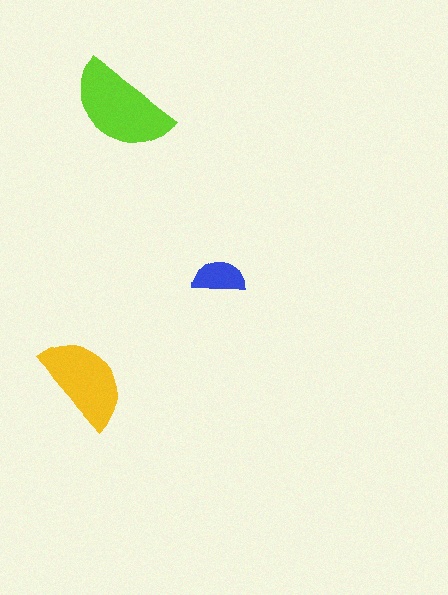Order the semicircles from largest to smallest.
the lime one, the yellow one, the blue one.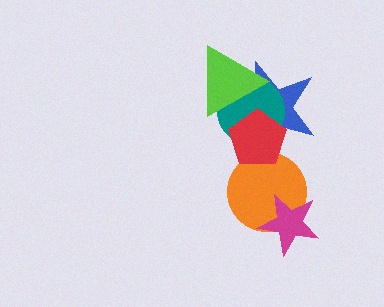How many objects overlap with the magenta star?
1 object overlaps with the magenta star.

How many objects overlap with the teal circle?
3 objects overlap with the teal circle.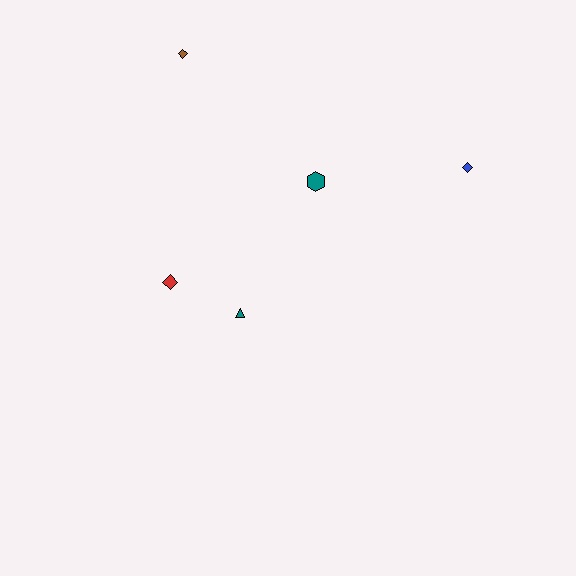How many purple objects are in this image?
There are no purple objects.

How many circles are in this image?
There are no circles.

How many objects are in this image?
There are 5 objects.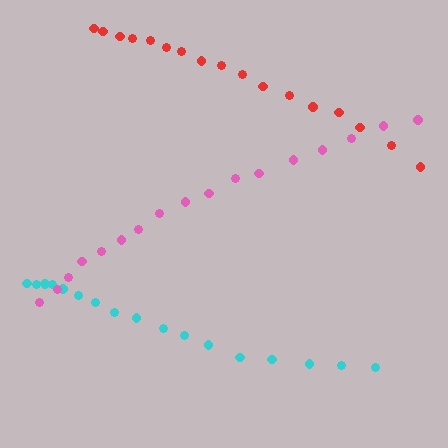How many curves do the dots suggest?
There are 3 distinct paths.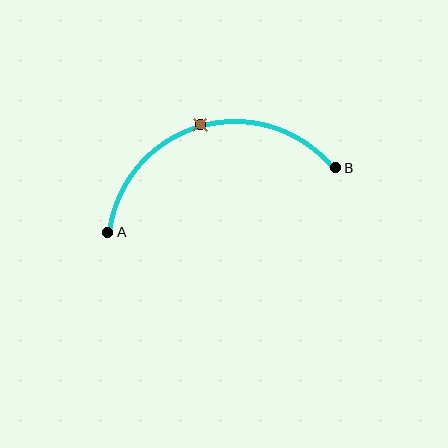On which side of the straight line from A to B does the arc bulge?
The arc bulges above the straight line connecting A and B.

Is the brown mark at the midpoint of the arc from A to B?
Yes. The brown mark lies on the arc at equal arc-length from both A and B — it is the arc midpoint.